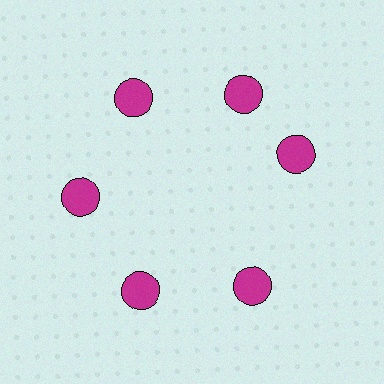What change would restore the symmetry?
The symmetry would be restored by rotating it back into even spacing with its neighbors so that all 6 circles sit at equal angles and equal distance from the center.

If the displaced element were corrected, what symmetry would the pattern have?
It would have 6-fold rotational symmetry — the pattern would map onto itself every 60 degrees.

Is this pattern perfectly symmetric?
No. The 6 magenta circles are arranged in a ring, but one element near the 3 o'clock position is rotated out of alignment along the ring, breaking the 6-fold rotational symmetry.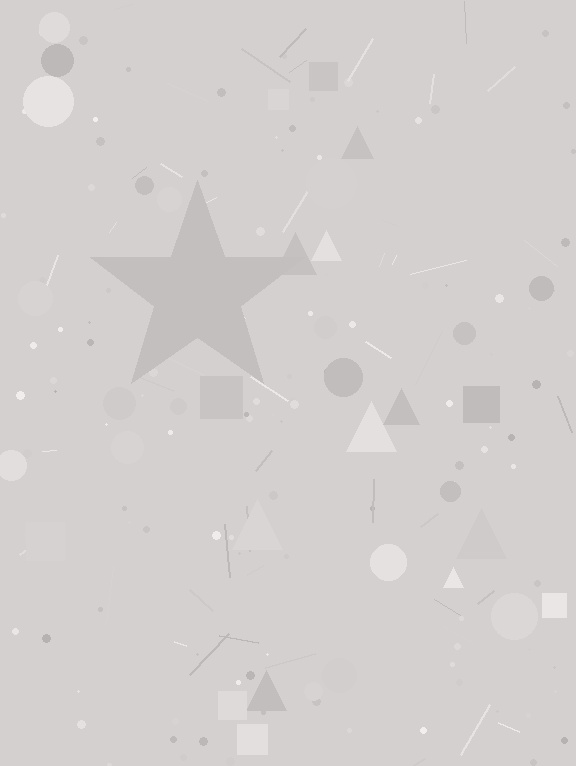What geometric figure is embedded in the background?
A star is embedded in the background.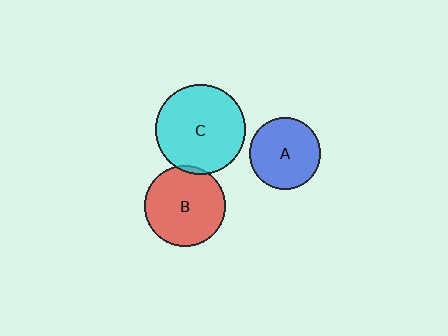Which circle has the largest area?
Circle C (cyan).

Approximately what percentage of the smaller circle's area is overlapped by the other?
Approximately 5%.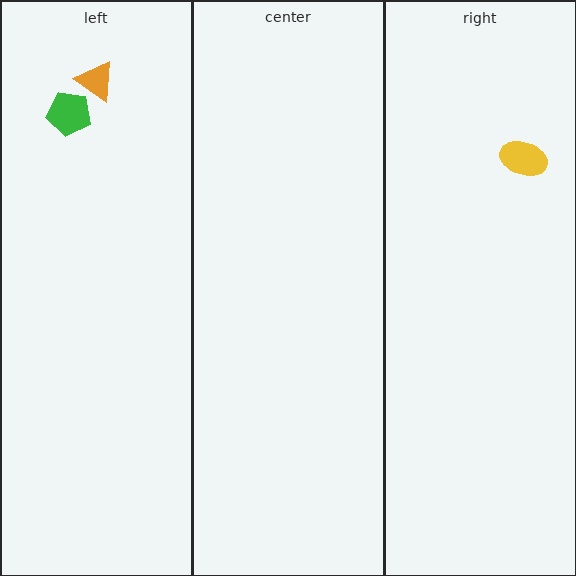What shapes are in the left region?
The orange triangle, the green pentagon.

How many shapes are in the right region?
1.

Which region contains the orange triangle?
The left region.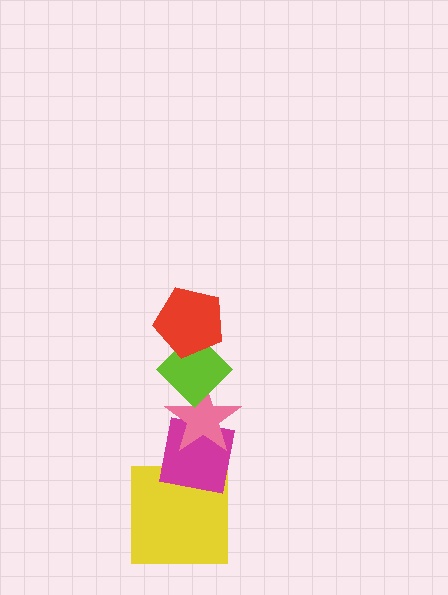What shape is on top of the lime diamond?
The red pentagon is on top of the lime diamond.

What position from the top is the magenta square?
The magenta square is 4th from the top.